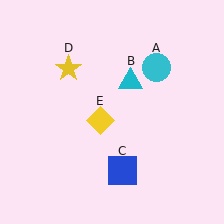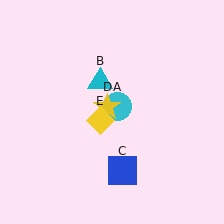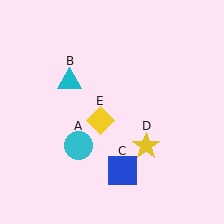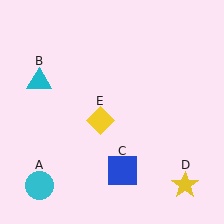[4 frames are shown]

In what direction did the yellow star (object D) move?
The yellow star (object D) moved down and to the right.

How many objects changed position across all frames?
3 objects changed position: cyan circle (object A), cyan triangle (object B), yellow star (object D).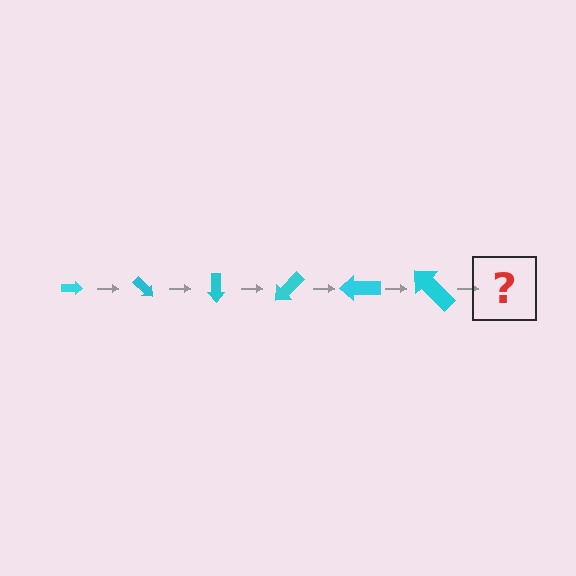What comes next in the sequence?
The next element should be an arrow, larger than the previous one and rotated 270 degrees from the start.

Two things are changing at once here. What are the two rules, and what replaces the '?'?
The two rules are that the arrow grows larger each step and it rotates 45 degrees each step. The '?' should be an arrow, larger than the previous one and rotated 270 degrees from the start.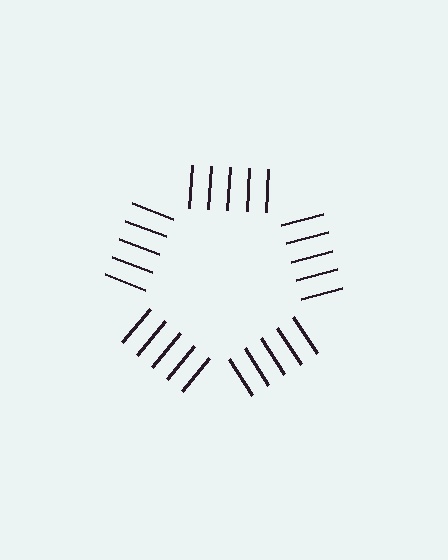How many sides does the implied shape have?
5 sides — the line-ends trace a pentagon.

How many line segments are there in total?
25 — 5 along each of the 5 edges.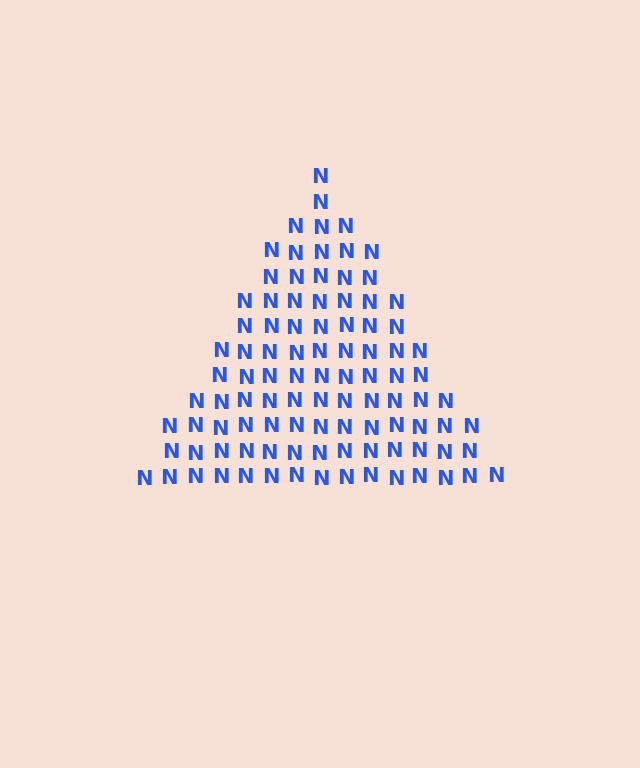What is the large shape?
The large shape is a triangle.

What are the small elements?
The small elements are letter N's.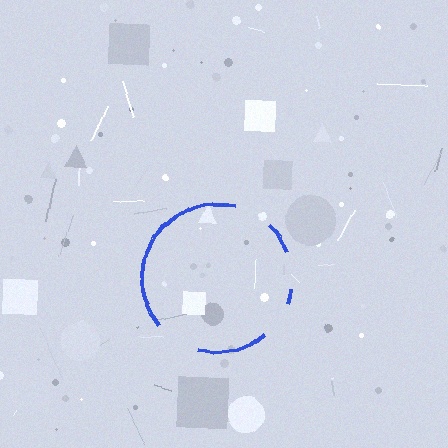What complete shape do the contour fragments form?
The contour fragments form a circle.